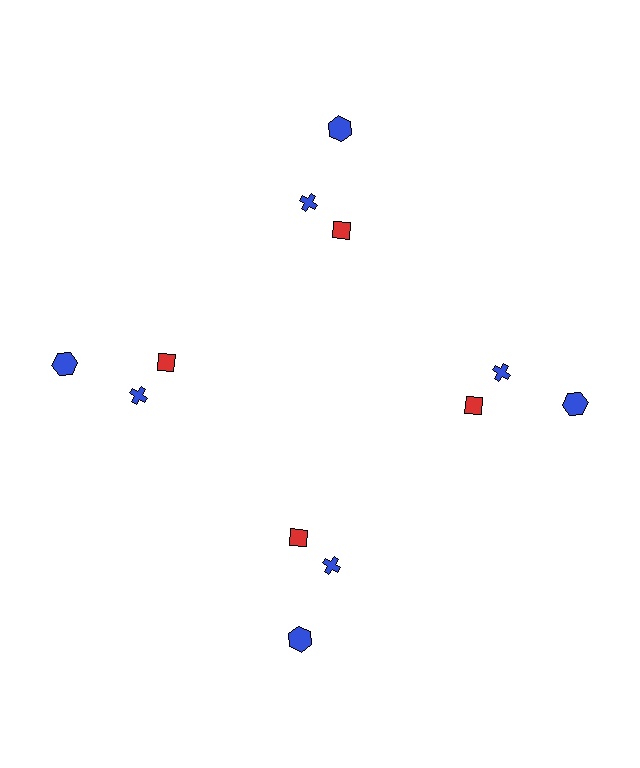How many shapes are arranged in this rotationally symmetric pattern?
There are 12 shapes, arranged in 4 groups of 3.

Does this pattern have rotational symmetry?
Yes, this pattern has 4-fold rotational symmetry. It looks the same after rotating 90 degrees around the center.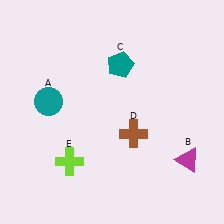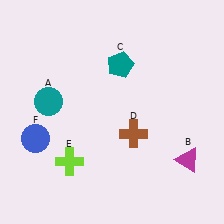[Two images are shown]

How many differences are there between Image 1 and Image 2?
There is 1 difference between the two images.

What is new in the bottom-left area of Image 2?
A blue circle (F) was added in the bottom-left area of Image 2.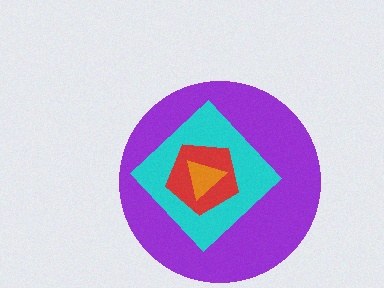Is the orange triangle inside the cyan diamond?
Yes.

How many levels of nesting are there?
4.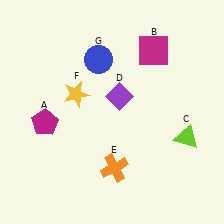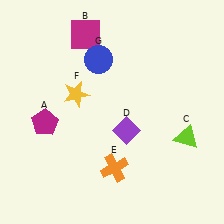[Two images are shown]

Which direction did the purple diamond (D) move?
The purple diamond (D) moved down.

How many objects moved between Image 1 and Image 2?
2 objects moved between the two images.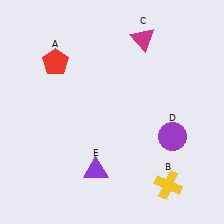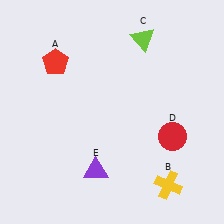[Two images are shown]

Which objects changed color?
C changed from magenta to lime. D changed from purple to red.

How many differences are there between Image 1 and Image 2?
There are 2 differences between the two images.